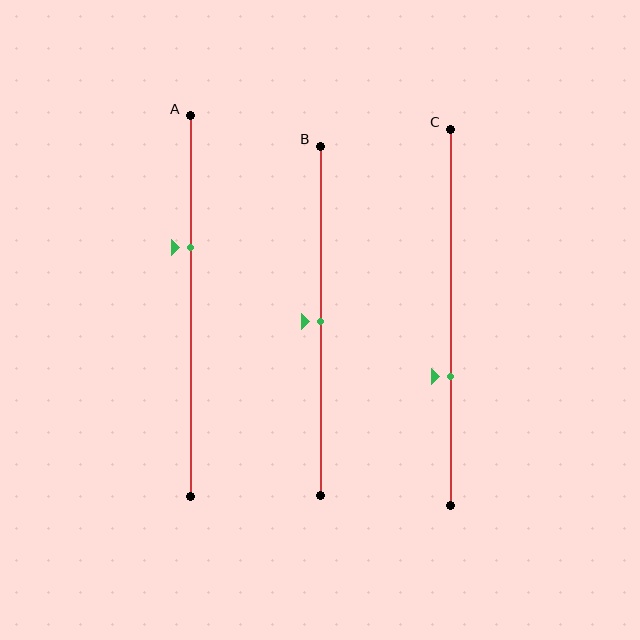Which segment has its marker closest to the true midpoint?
Segment B has its marker closest to the true midpoint.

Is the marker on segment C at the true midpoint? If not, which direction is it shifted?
No, the marker on segment C is shifted downward by about 16% of the segment length.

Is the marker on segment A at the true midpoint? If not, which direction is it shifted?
No, the marker on segment A is shifted upward by about 15% of the segment length.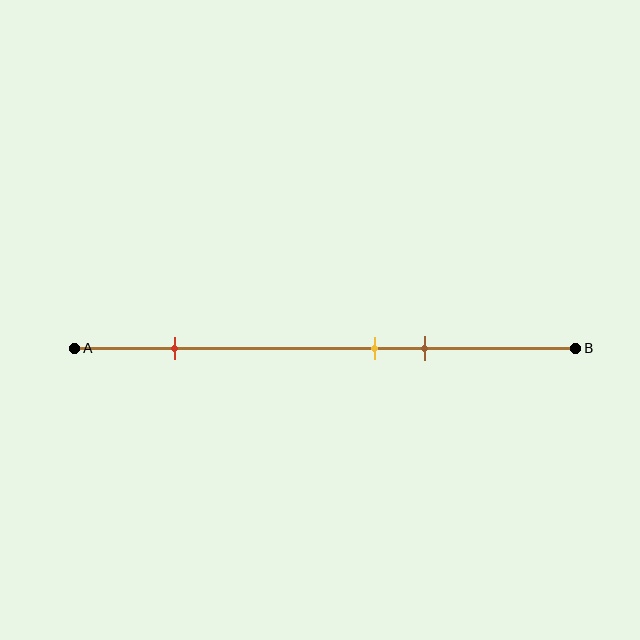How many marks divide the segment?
There are 3 marks dividing the segment.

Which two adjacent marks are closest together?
The yellow and brown marks are the closest adjacent pair.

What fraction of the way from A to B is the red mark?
The red mark is approximately 20% (0.2) of the way from A to B.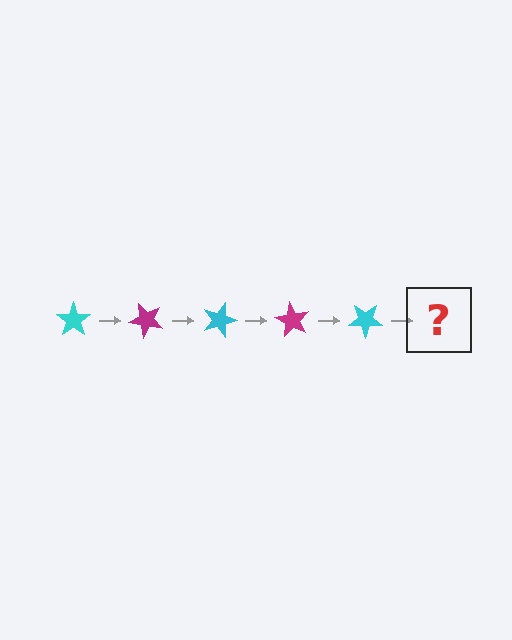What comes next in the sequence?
The next element should be a magenta star, rotated 225 degrees from the start.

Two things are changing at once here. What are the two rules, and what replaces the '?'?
The two rules are that it rotates 45 degrees each step and the color cycles through cyan and magenta. The '?' should be a magenta star, rotated 225 degrees from the start.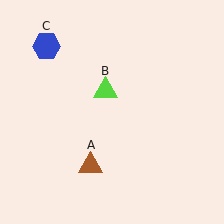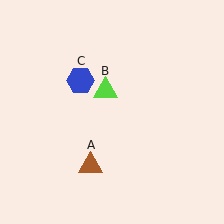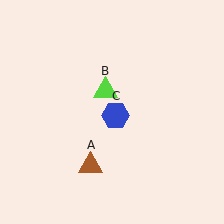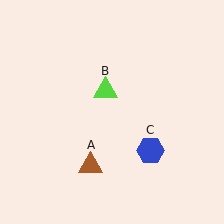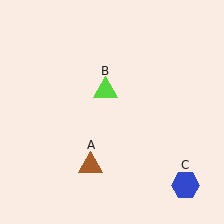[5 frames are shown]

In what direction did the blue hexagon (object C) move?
The blue hexagon (object C) moved down and to the right.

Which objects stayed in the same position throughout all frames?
Brown triangle (object A) and lime triangle (object B) remained stationary.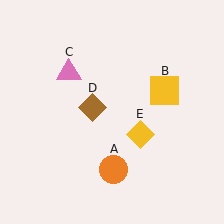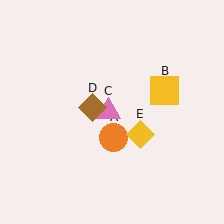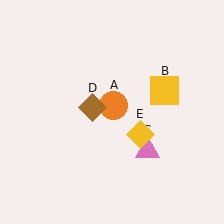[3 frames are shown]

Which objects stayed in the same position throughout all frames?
Yellow square (object B) and brown diamond (object D) and yellow diamond (object E) remained stationary.